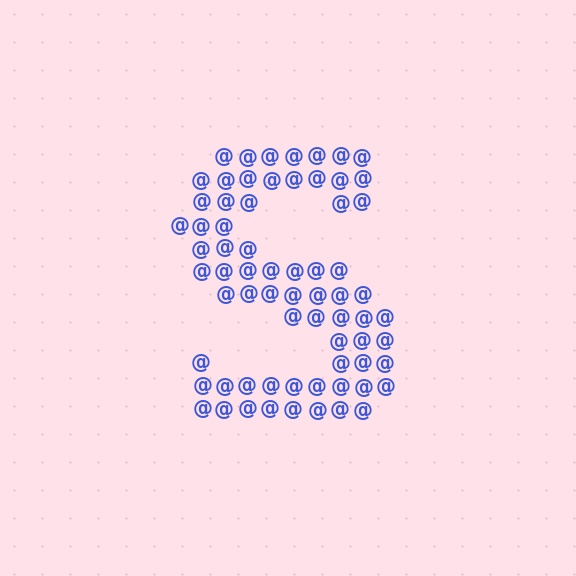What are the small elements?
The small elements are at signs.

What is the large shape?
The large shape is the letter S.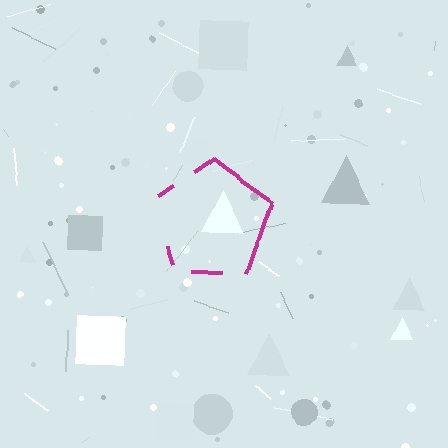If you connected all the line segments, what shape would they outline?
They would outline a pentagon.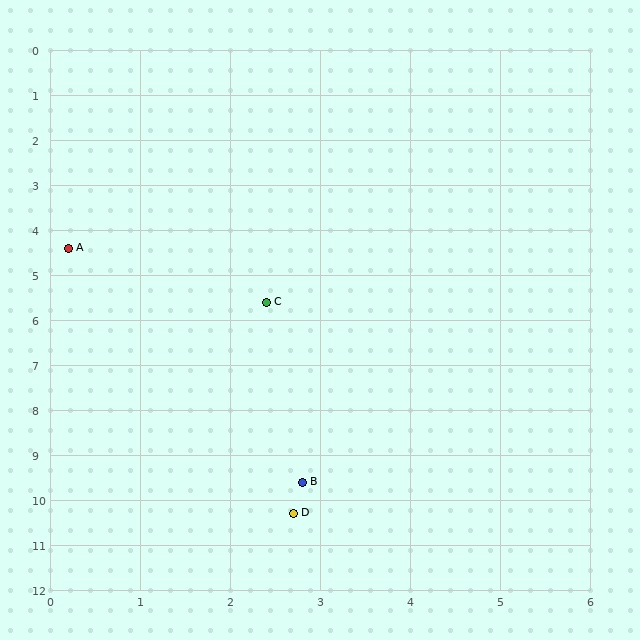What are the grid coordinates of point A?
Point A is at approximately (0.2, 4.4).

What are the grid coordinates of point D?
Point D is at approximately (2.7, 10.3).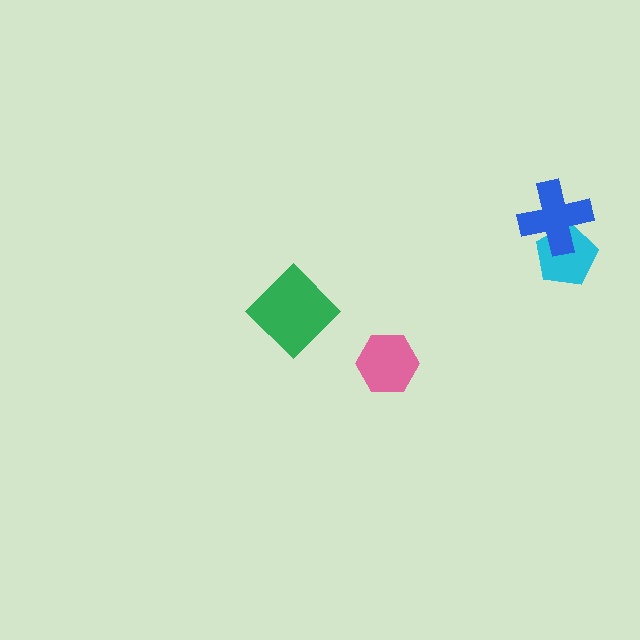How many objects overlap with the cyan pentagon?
1 object overlaps with the cyan pentagon.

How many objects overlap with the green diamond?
0 objects overlap with the green diamond.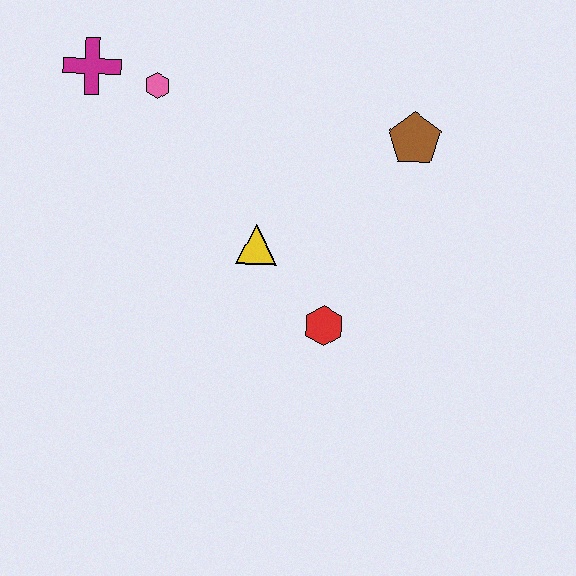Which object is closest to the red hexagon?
The yellow triangle is closest to the red hexagon.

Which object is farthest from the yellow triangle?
The magenta cross is farthest from the yellow triangle.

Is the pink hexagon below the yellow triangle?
No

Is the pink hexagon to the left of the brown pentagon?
Yes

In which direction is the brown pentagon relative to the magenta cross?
The brown pentagon is to the right of the magenta cross.